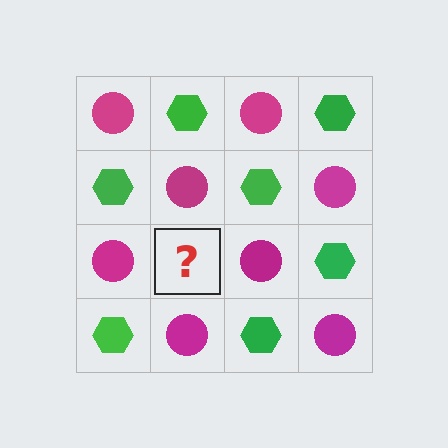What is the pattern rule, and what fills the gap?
The rule is that it alternates magenta circle and green hexagon in a checkerboard pattern. The gap should be filled with a green hexagon.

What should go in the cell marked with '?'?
The missing cell should contain a green hexagon.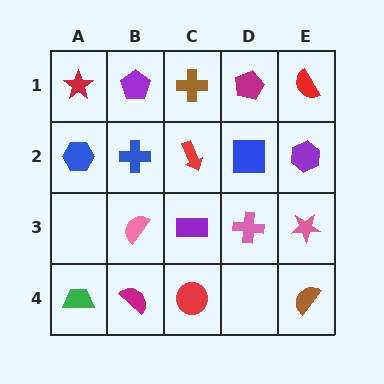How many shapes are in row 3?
4 shapes.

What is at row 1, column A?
A red star.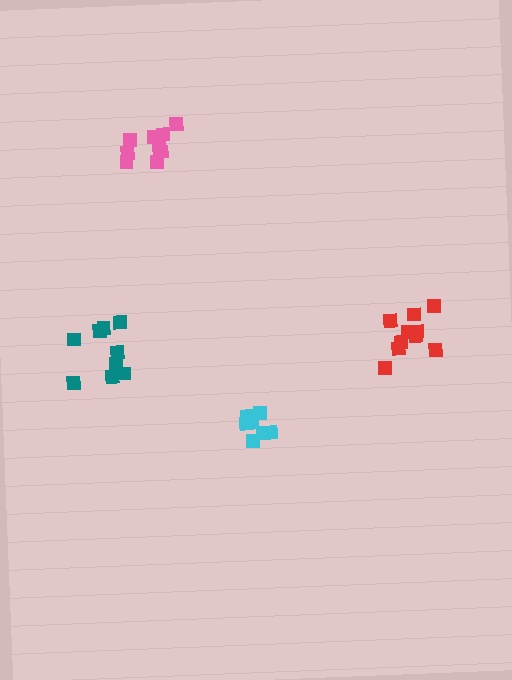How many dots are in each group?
Group 1: 8 dots, Group 2: 9 dots, Group 3: 10 dots, Group 4: 9 dots (36 total).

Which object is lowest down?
The cyan cluster is bottommost.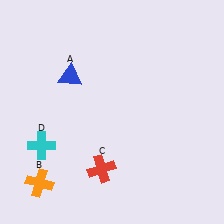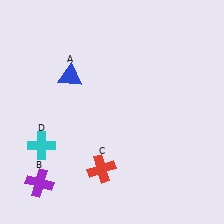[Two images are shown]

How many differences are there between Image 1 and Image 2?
There is 1 difference between the two images.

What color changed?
The cross (B) changed from orange in Image 1 to purple in Image 2.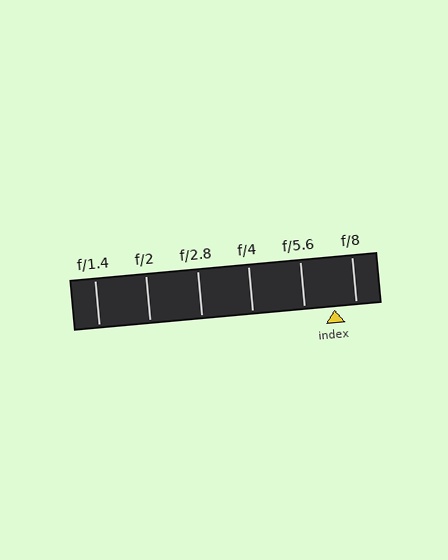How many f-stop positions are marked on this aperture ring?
There are 6 f-stop positions marked.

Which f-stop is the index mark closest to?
The index mark is closest to f/8.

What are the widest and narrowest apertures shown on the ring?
The widest aperture shown is f/1.4 and the narrowest is f/8.